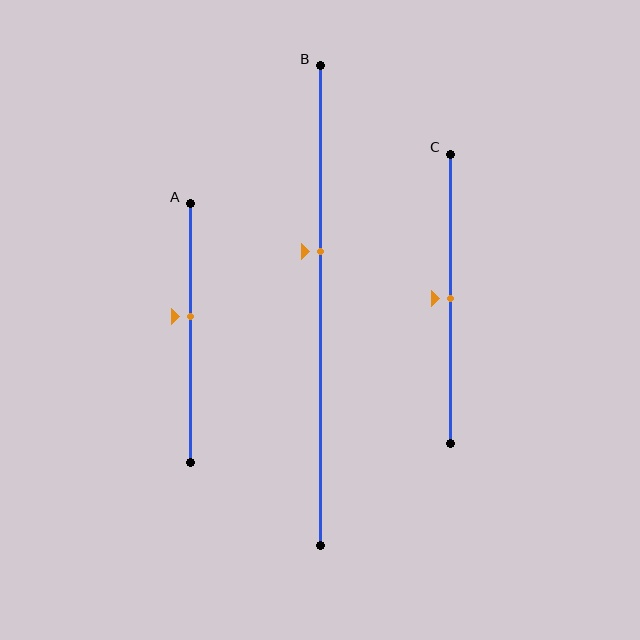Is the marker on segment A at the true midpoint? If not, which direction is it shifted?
No, the marker on segment A is shifted upward by about 6% of the segment length.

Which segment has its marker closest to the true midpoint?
Segment C has its marker closest to the true midpoint.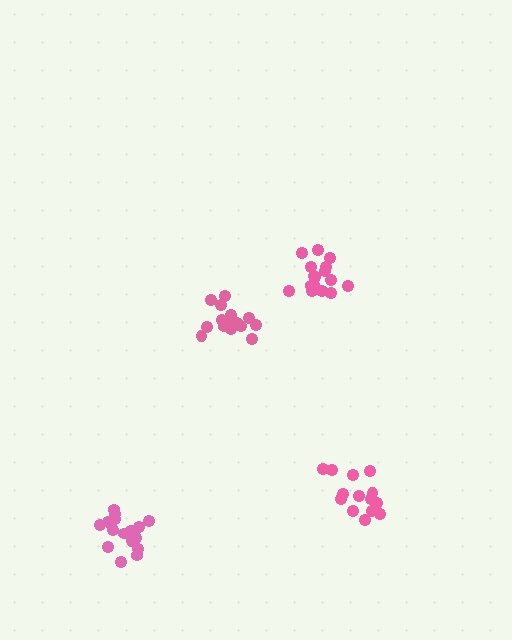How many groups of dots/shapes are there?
There are 4 groups.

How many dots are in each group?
Group 1: 17 dots, Group 2: 17 dots, Group 3: 14 dots, Group 4: 16 dots (64 total).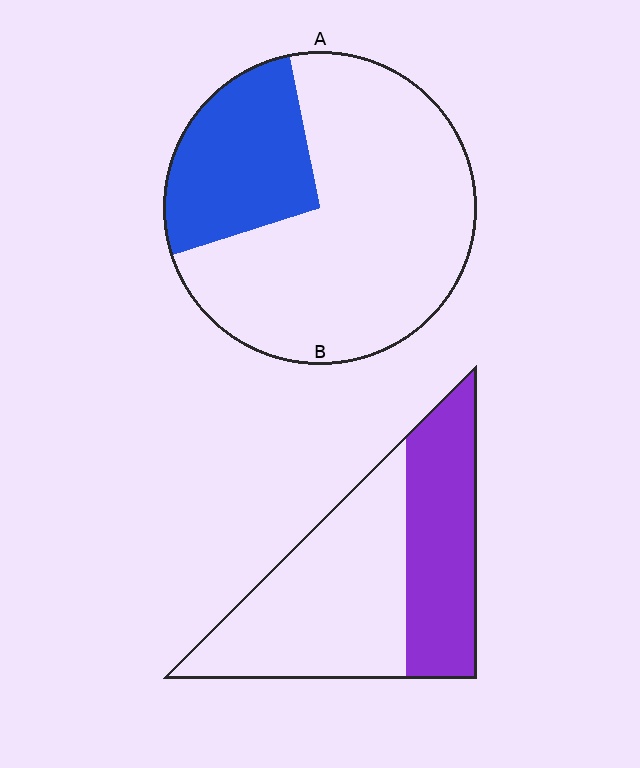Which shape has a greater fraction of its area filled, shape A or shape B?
Shape B.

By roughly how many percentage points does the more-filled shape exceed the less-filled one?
By roughly 15 percentage points (B over A).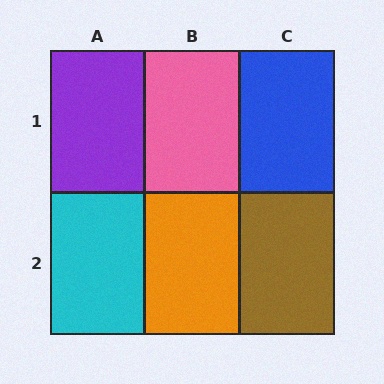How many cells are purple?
1 cell is purple.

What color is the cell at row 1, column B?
Pink.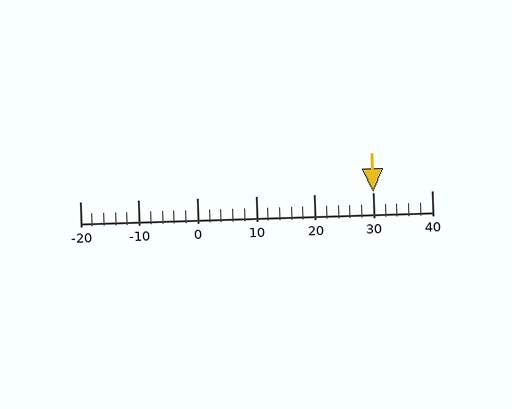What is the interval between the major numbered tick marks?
The major tick marks are spaced 10 units apart.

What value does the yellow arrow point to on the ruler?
The yellow arrow points to approximately 30.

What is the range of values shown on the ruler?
The ruler shows values from -20 to 40.